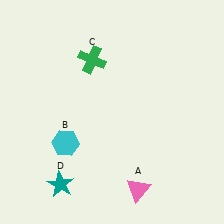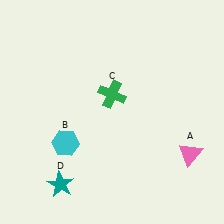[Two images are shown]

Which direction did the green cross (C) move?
The green cross (C) moved down.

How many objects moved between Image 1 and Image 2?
2 objects moved between the two images.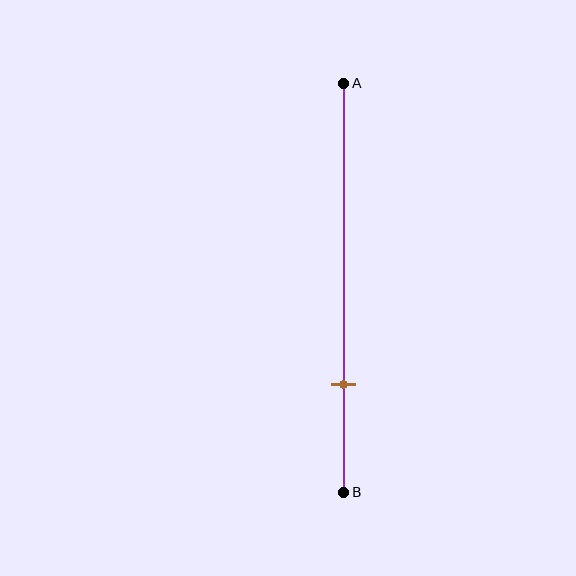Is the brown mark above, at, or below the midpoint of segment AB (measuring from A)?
The brown mark is below the midpoint of segment AB.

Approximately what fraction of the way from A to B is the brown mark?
The brown mark is approximately 75% of the way from A to B.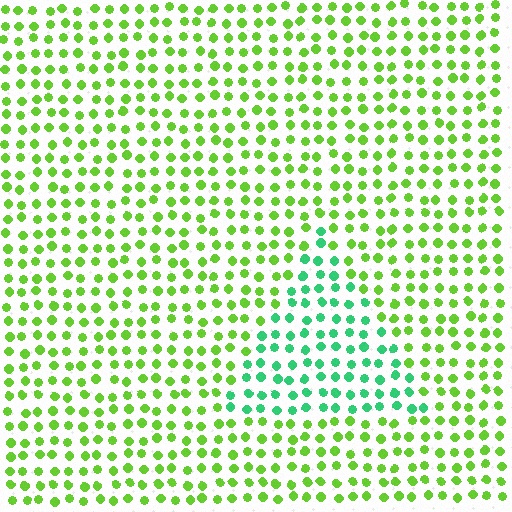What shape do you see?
I see a triangle.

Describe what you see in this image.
The image is filled with small lime elements in a uniform arrangement. A triangle-shaped region is visible where the elements are tinted to a slightly different hue, forming a subtle color boundary.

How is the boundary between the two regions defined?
The boundary is defined purely by a slight shift in hue (about 47 degrees). Spacing, size, and orientation are identical on both sides.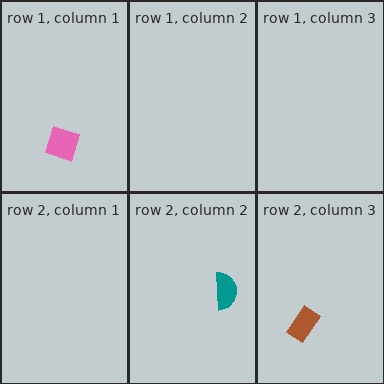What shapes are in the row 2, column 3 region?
The brown rectangle.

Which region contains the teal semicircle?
The row 2, column 2 region.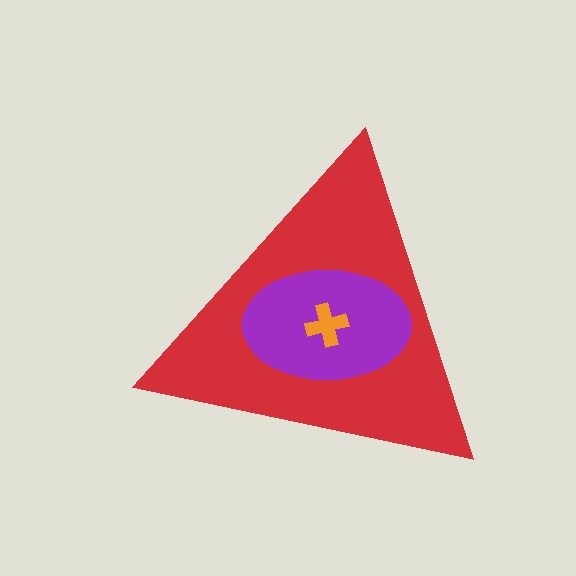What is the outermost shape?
The red triangle.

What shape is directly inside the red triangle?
The purple ellipse.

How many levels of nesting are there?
3.